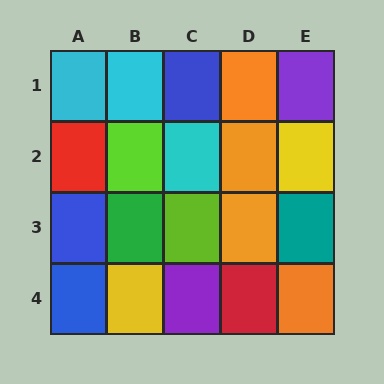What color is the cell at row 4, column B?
Yellow.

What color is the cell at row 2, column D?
Orange.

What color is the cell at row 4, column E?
Orange.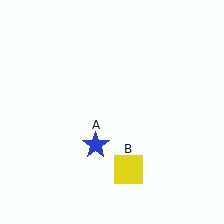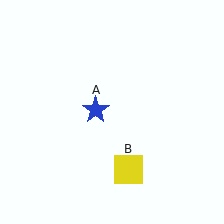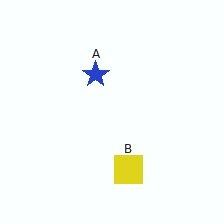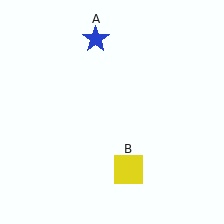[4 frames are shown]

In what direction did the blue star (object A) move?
The blue star (object A) moved up.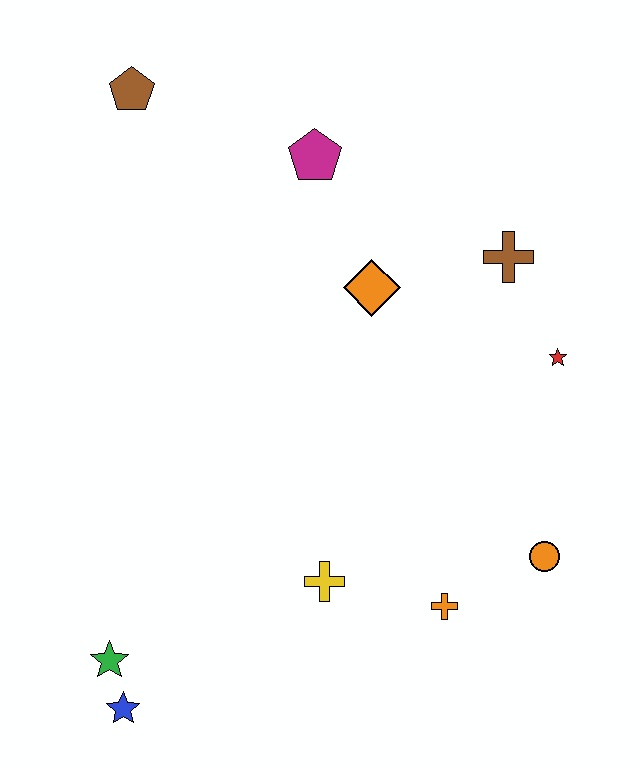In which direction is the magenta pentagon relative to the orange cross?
The magenta pentagon is above the orange cross.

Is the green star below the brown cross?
Yes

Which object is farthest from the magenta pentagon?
The blue star is farthest from the magenta pentagon.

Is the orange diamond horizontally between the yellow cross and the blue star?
No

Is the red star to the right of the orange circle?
Yes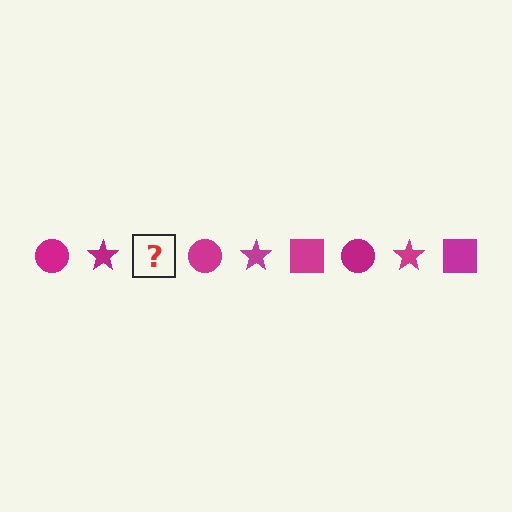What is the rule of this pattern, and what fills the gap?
The rule is that the pattern cycles through circle, star, square shapes in magenta. The gap should be filled with a magenta square.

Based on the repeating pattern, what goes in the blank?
The blank should be a magenta square.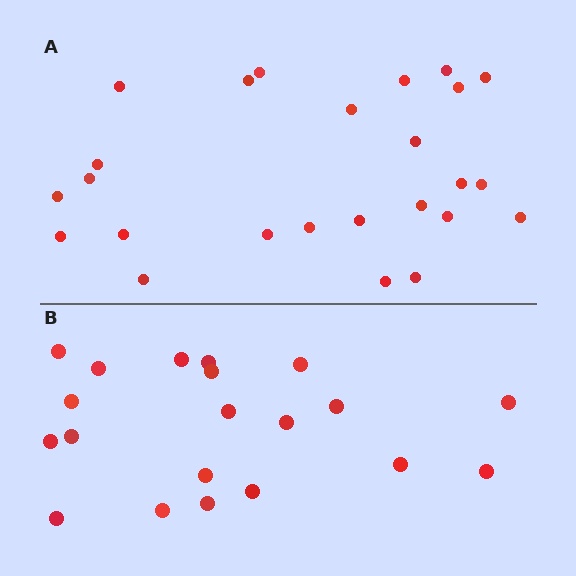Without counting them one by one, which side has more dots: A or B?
Region A (the top region) has more dots.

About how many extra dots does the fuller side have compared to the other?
Region A has about 5 more dots than region B.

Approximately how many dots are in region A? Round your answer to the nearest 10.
About 20 dots. (The exact count is 25, which rounds to 20.)